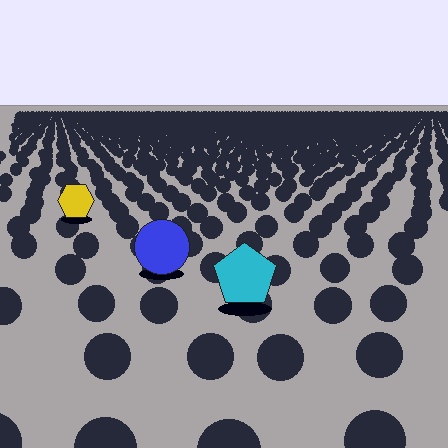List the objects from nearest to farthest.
From nearest to farthest: the cyan pentagon, the blue circle, the yellow hexagon.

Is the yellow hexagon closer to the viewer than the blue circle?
No. The blue circle is closer — you can tell from the texture gradient: the ground texture is coarser near it.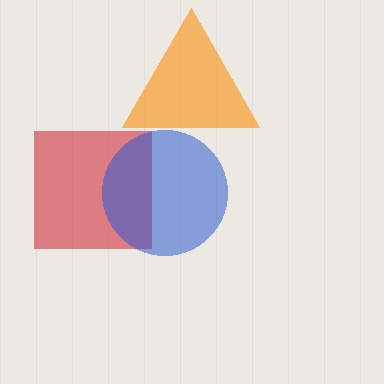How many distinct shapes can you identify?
There are 3 distinct shapes: a red square, an orange triangle, a blue circle.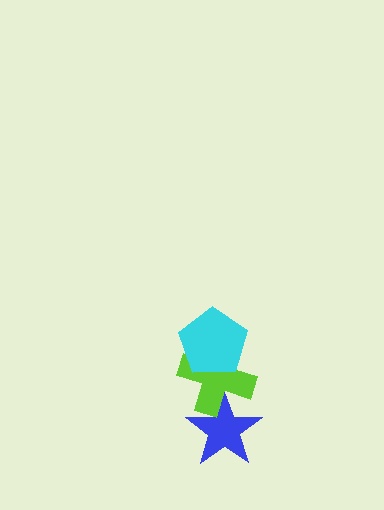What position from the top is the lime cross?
The lime cross is 2nd from the top.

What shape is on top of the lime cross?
The cyan pentagon is on top of the lime cross.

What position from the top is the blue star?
The blue star is 3rd from the top.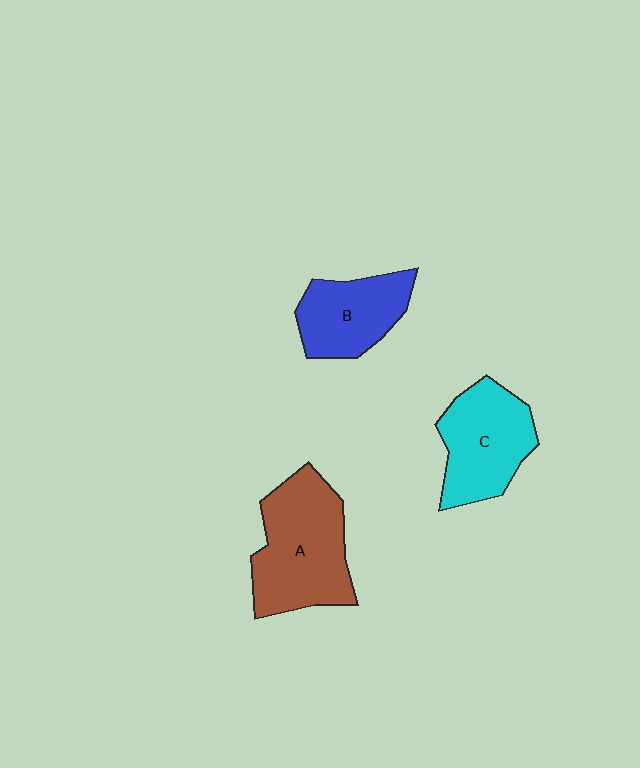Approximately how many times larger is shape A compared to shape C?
Approximately 1.3 times.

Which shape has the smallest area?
Shape B (blue).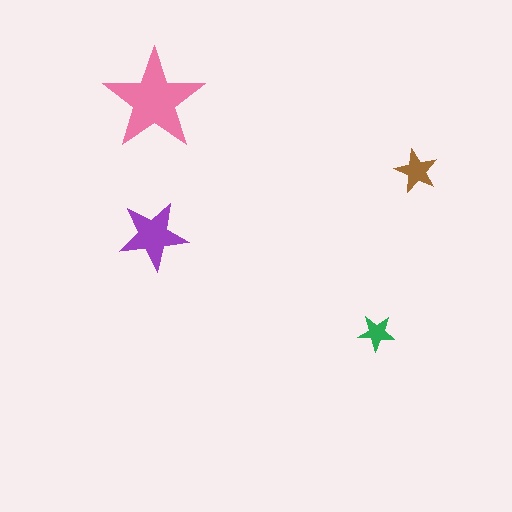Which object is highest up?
The pink star is topmost.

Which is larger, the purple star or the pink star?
The pink one.